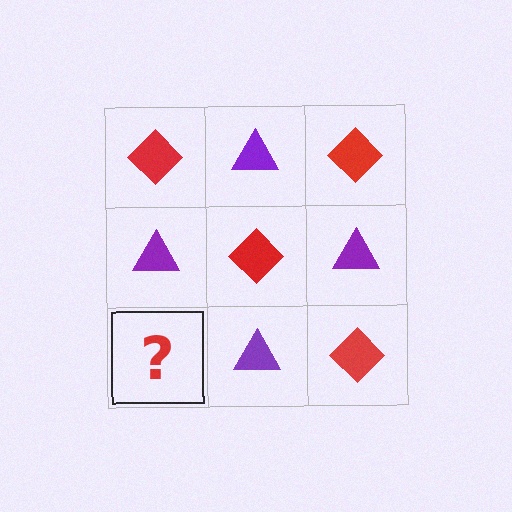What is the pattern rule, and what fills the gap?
The rule is that it alternates red diamond and purple triangle in a checkerboard pattern. The gap should be filled with a red diamond.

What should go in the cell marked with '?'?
The missing cell should contain a red diamond.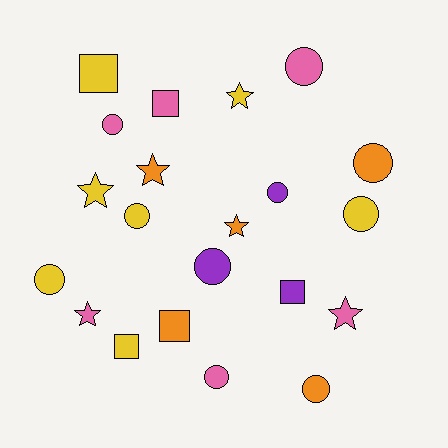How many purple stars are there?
There are no purple stars.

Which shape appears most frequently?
Circle, with 10 objects.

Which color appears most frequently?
Yellow, with 7 objects.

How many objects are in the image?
There are 21 objects.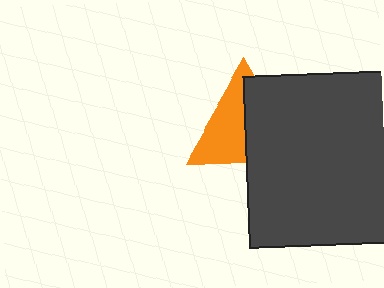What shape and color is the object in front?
The object in front is a dark gray square.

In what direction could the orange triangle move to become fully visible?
The orange triangle could move left. That would shift it out from behind the dark gray square entirely.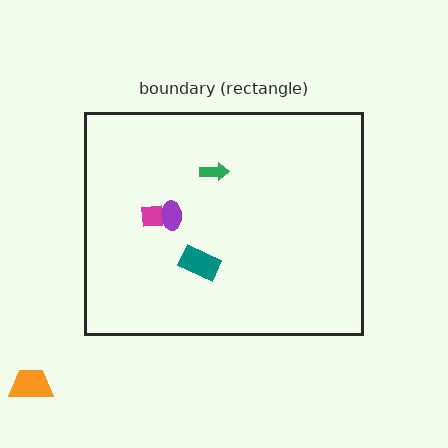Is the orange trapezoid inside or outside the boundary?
Outside.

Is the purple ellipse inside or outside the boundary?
Inside.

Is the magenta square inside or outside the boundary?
Inside.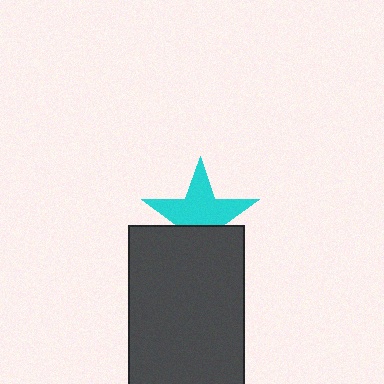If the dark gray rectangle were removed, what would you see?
You would see the complete cyan star.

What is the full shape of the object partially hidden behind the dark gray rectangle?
The partially hidden object is a cyan star.